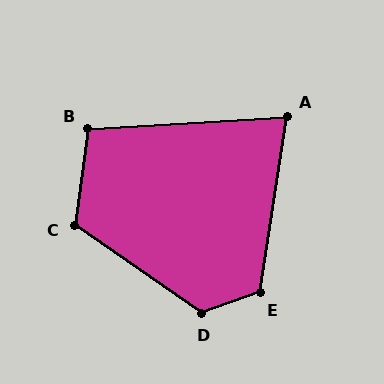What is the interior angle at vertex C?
Approximately 117 degrees (obtuse).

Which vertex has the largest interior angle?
D, at approximately 126 degrees.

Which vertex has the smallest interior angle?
A, at approximately 78 degrees.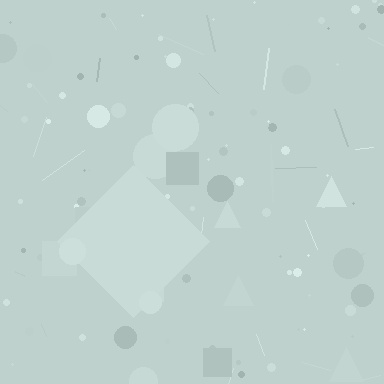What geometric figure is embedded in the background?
A diamond is embedded in the background.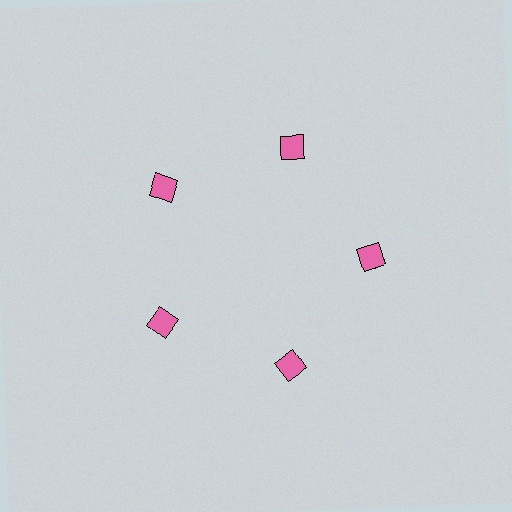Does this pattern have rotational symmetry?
Yes, this pattern has 5-fold rotational symmetry. It looks the same after rotating 72 degrees around the center.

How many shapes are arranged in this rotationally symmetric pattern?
There are 5 shapes, arranged in 5 groups of 1.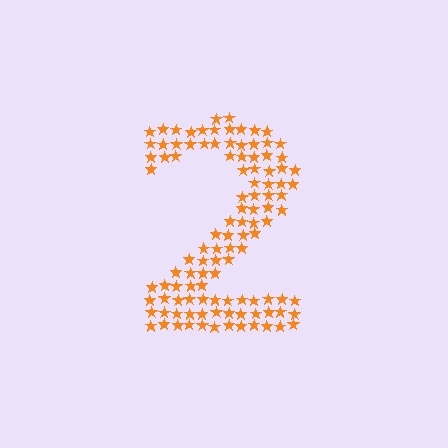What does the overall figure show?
The overall figure shows the digit 2.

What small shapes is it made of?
It is made of small stars.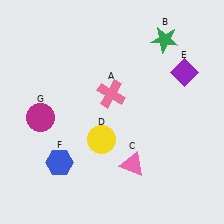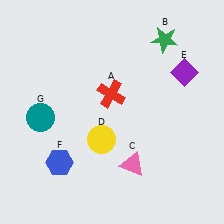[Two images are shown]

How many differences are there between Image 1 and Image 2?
There are 2 differences between the two images.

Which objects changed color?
A changed from pink to red. G changed from magenta to teal.